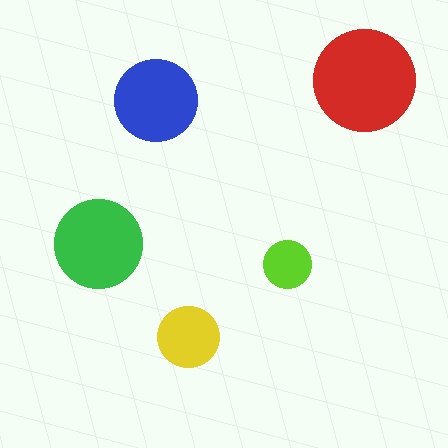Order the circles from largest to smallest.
the red one, the green one, the blue one, the yellow one, the lime one.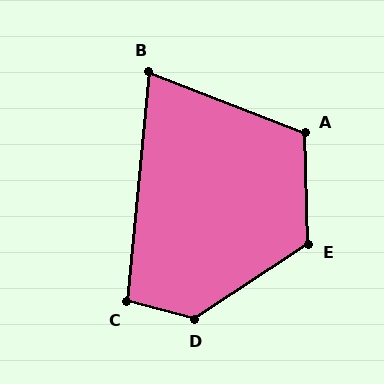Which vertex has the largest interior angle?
D, at approximately 132 degrees.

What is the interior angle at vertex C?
Approximately 99 degrees (obtuse).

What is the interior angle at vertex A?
Approximately 113 degrees (obtuse).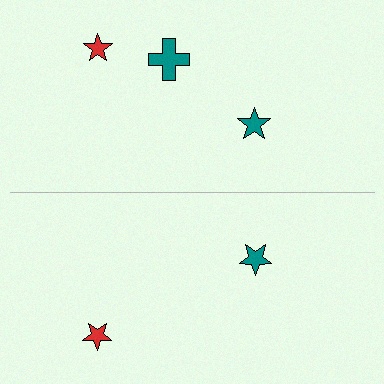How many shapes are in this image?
There are 5 shapes in this image.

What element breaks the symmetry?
A teal cross is missing from the bottom side.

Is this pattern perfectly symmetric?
No, the pattern is not perfectly symmetric. A teal cross is missing from the bottom side.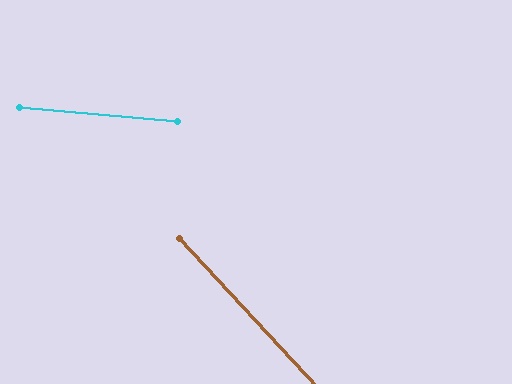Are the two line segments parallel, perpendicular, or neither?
Neither parallel nor perpendicular — they differ by about 42°.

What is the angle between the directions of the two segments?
Approximately 42 degrees.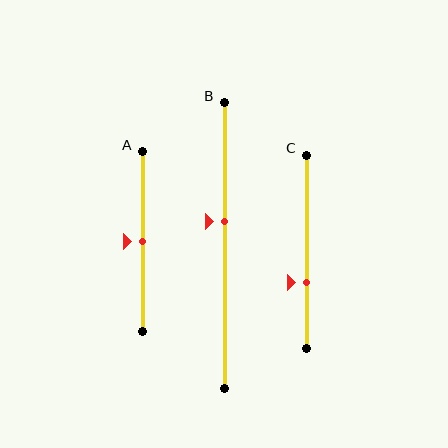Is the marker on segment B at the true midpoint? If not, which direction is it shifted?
No, the marker on segment B is shifted upward by about 9% of the segment length.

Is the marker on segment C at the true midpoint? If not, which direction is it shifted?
No, the marker on segment C is shifted downward by about 16% of the segment length.